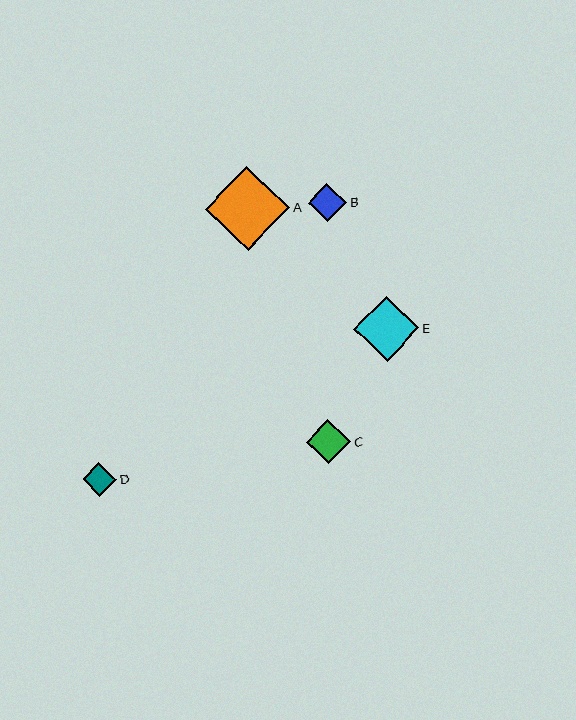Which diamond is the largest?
Diamond A is the largest with a size of approximately 84 pixels.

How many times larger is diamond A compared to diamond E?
Diamond A is approximately 1.3 times the size of diamond E.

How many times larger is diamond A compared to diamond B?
Diamond A is approximately 2.2 times the size of diamond B.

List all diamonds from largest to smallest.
From largest to smallest: A, E, C, B, D.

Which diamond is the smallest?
Diamond D is the smallest with a size of approximately 33 pixels.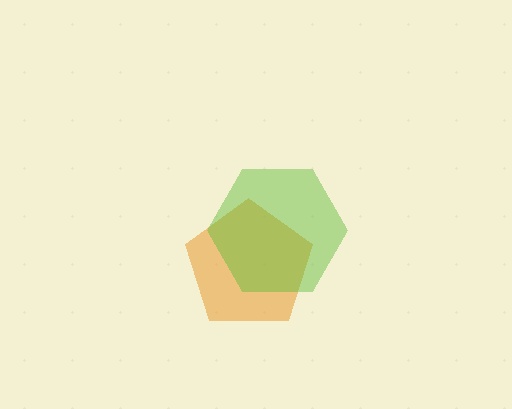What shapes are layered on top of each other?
The layered shapes are: an orange pentagon, a lime hexagon.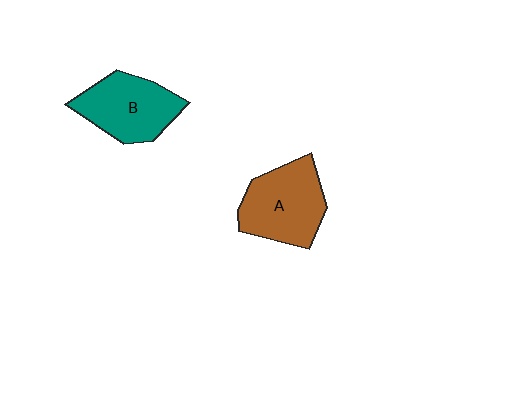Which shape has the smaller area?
Shape B (teal).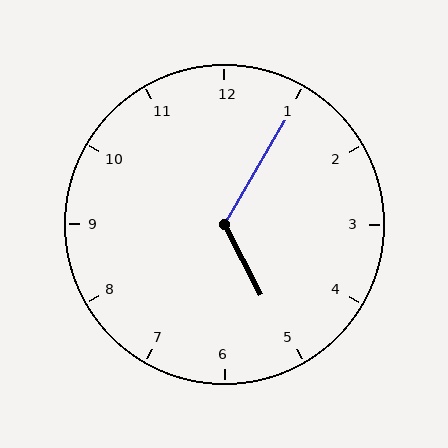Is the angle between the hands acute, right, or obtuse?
It is obtuse.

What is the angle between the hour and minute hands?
Approximately 122 degrees.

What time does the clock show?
5:05.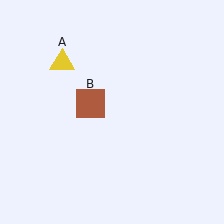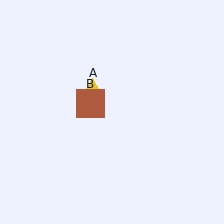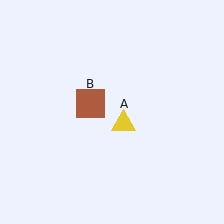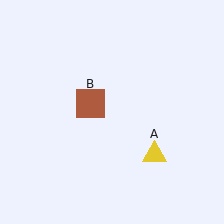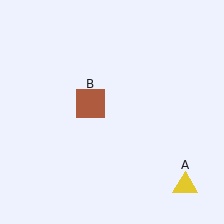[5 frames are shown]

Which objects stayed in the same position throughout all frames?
Brown square (object B) remained stationary.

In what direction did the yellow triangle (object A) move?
The yellow triangle (object A) moved down and to the right.